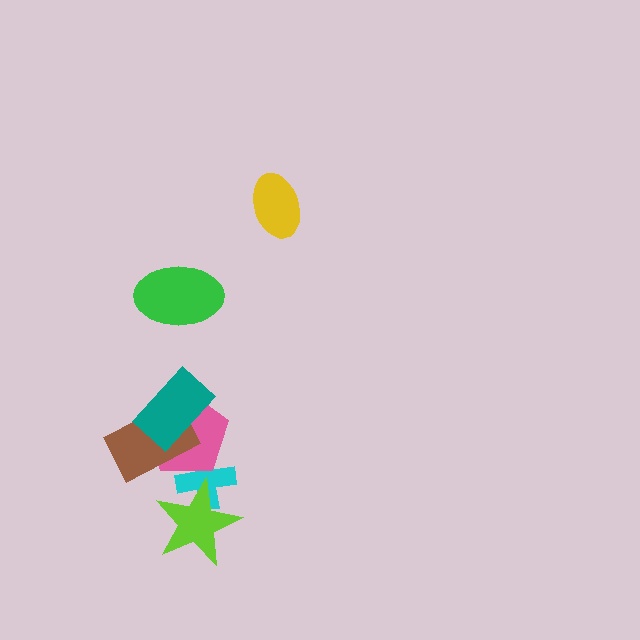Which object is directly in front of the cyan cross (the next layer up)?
The pink pentagon is directly in front of the cyan cross.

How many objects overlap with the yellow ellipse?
0 objects overlap with the yellow ellipse.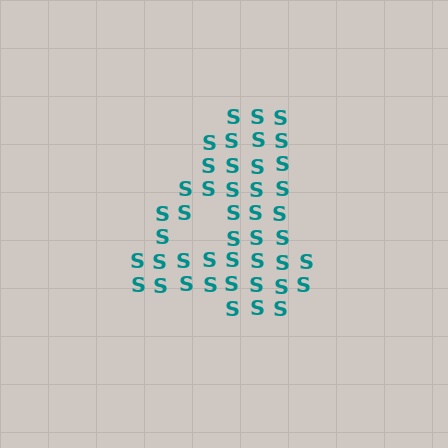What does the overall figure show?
The overall figure shows the digit 4.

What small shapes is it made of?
It is made of small letter S's.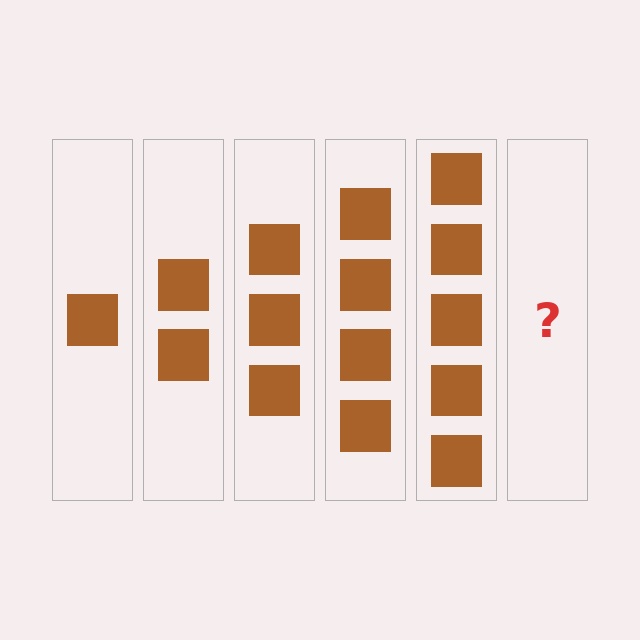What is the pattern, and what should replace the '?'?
The pattern is that each step adds one more square. The '?' should be 6 squares.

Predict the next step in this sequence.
The next step is 6 squares.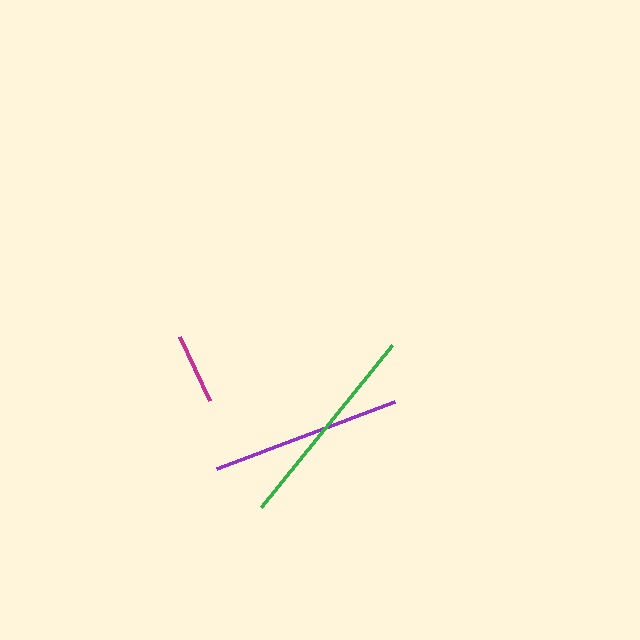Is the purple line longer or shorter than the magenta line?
The purple line is longer than the magenta line.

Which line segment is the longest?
The green line is the longest at approximately 208 pixels.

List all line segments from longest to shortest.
From longest to shortest: green, purple, magenta.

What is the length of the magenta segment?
The magenta segment is approximately 70 pixels long.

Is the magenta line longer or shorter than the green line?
The green line is longer than the magenta line.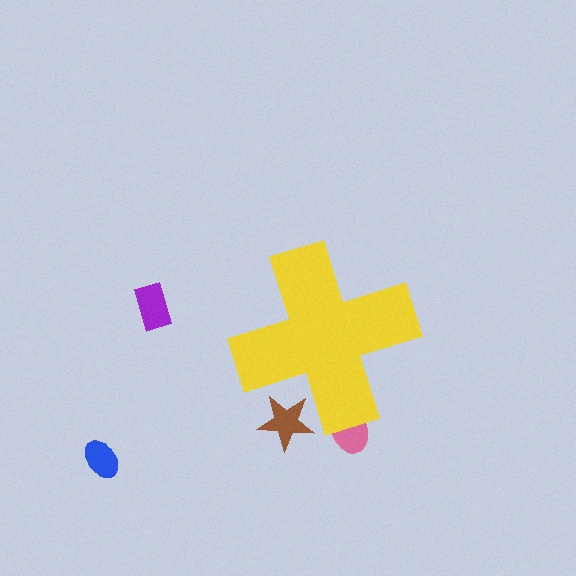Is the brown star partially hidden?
Yes, the brown star is partially hidden behind the yellow cross.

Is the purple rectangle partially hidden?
No, the purple rectangle is fully visible.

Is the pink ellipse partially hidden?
Yes, the pink ellipse is partially hidden behind the yellow cross.